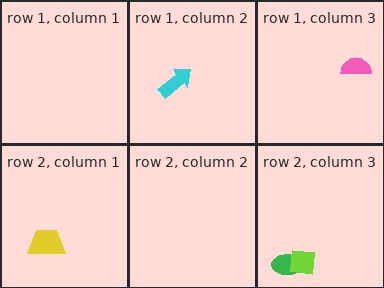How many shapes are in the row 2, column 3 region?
2.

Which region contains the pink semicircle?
The row 1, column 3 region.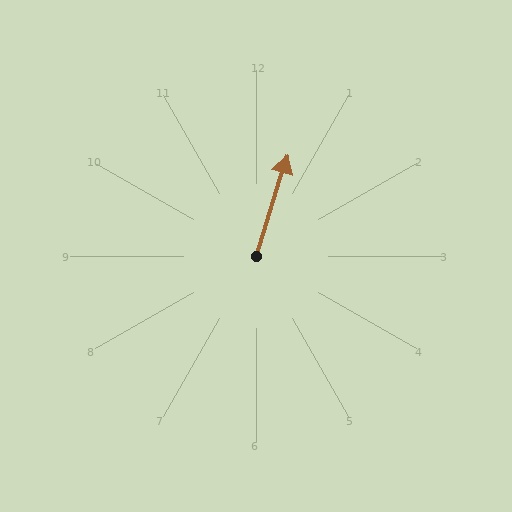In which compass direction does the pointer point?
North.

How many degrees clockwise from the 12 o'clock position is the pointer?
Approximately 17 degrees.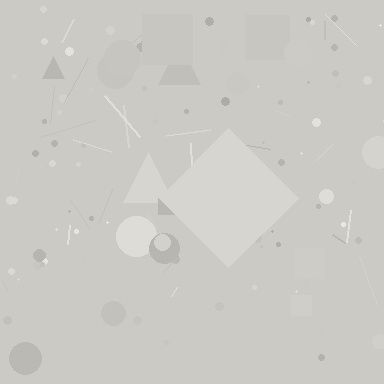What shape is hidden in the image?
A diamond is hidden in the image.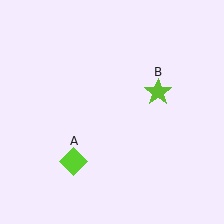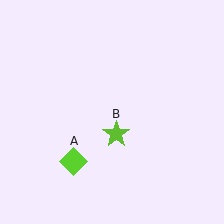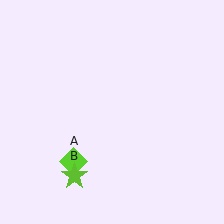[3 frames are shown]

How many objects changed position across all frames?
1 object changed position: lime star (object B).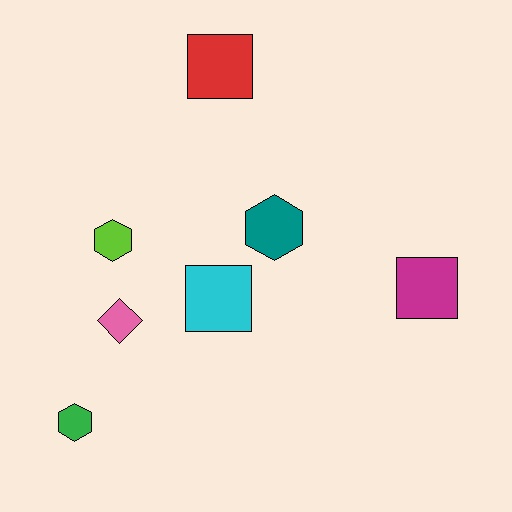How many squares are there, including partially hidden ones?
There are 3 squares.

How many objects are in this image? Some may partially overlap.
There are 7 objects.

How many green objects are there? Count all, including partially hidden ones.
There is 1 green object.